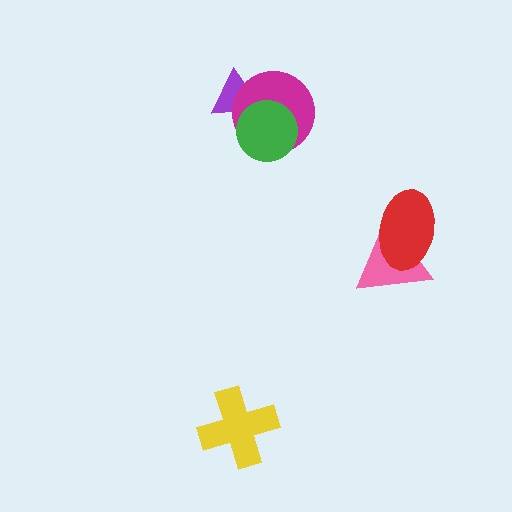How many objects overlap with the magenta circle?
2 objects overlap with the magenta circle.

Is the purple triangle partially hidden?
Yes, it is partially covered by another shape.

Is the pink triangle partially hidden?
Yes, it is partially covered by another shape.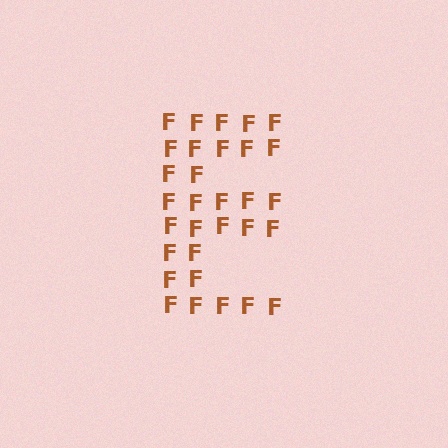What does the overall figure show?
The overall figure shows the letter E.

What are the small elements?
The small elements are letter F's.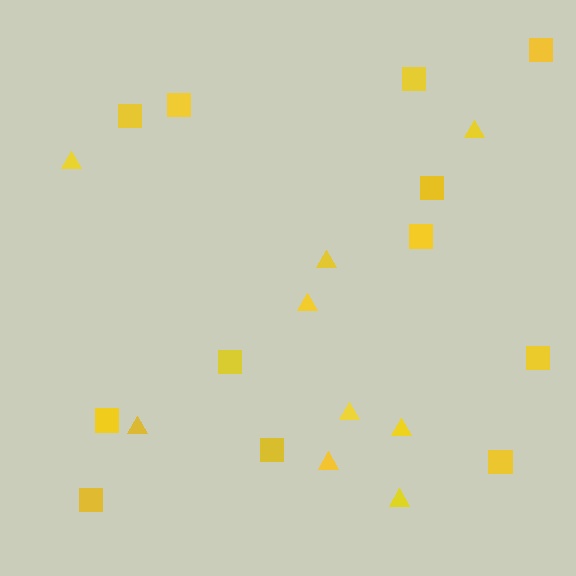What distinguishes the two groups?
There are 2 groups: one group of squares (12) and one group of triangles (9).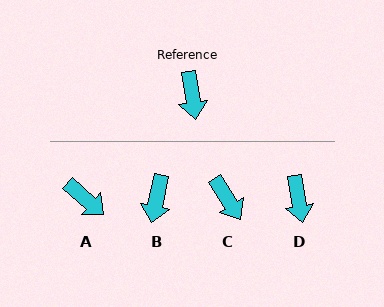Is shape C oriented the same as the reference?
No, it is off by about 23 degrees.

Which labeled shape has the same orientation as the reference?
D.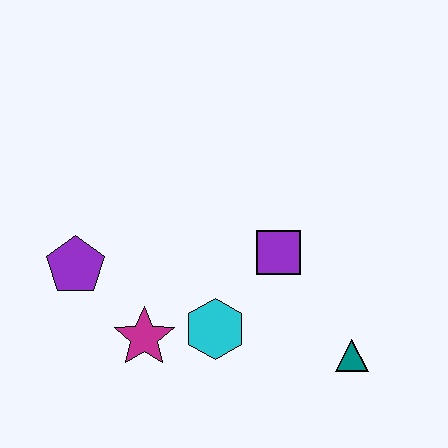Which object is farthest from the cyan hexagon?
The purple pentagon is farthest from the cyan hexagon.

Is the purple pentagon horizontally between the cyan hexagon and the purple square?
No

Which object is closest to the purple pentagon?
The magenta star is closest to the purple pentagon.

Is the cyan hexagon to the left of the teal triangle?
Yes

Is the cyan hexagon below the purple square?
Yes